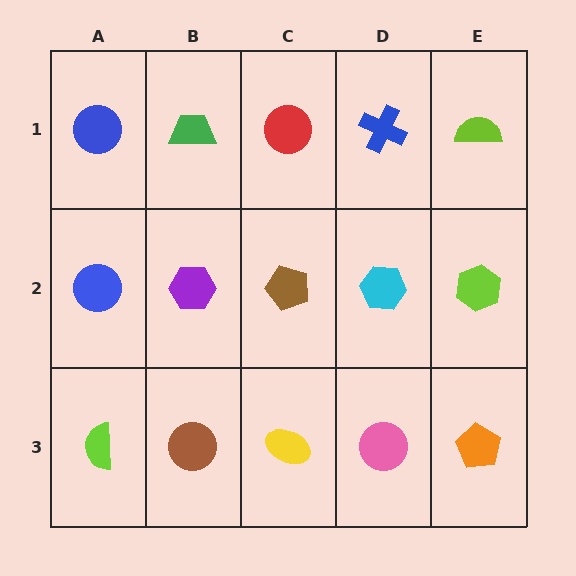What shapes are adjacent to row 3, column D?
A cyan hexagon (row 2, column D), a yellow ellipse (row 3, column C), an orange pentagon (row 3, column E).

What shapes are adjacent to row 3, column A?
A blue circle (row 2, column A), a brown circle (row 3, column B).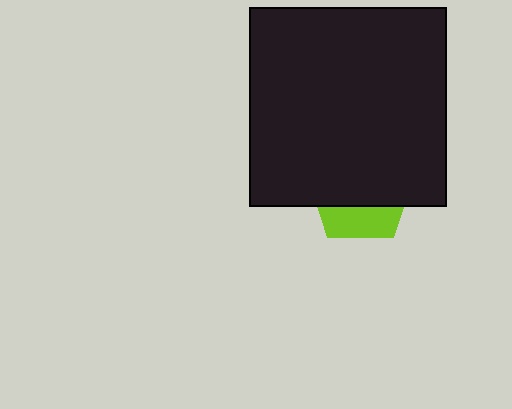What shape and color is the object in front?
The object in front is a black rectangle.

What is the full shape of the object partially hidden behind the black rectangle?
The partially hidden object is a lime pentagon.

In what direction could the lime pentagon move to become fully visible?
The lime pentagon could move down. That would shift it out from behind the black rectangle entirely.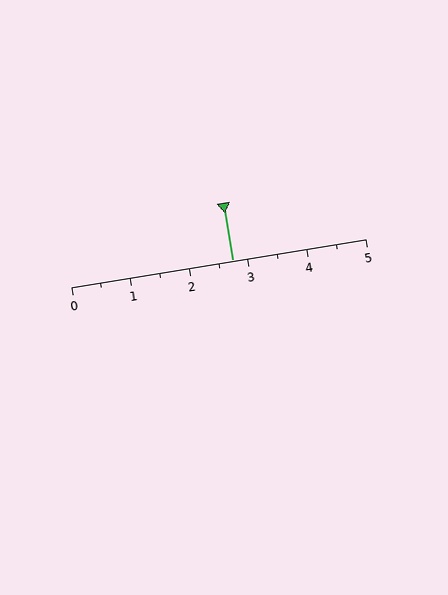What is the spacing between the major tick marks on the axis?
The major ticks are spaced 1 apart.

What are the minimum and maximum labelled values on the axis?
The axis runs from 0 to 5.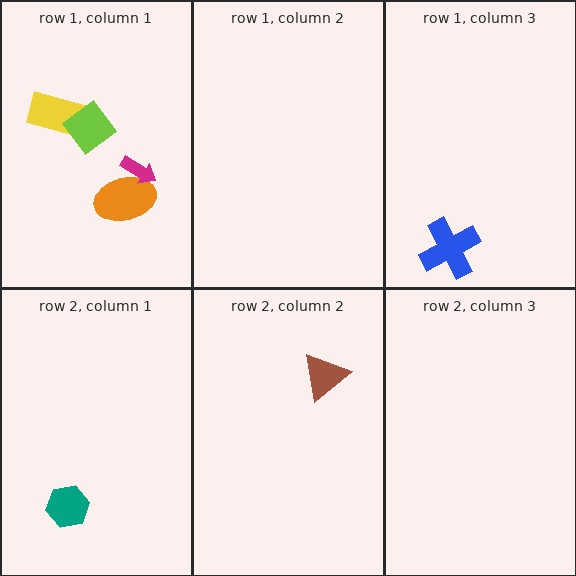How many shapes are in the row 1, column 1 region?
4.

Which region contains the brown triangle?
The row 2, column 2 region.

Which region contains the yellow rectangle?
The row 1, column 1 region.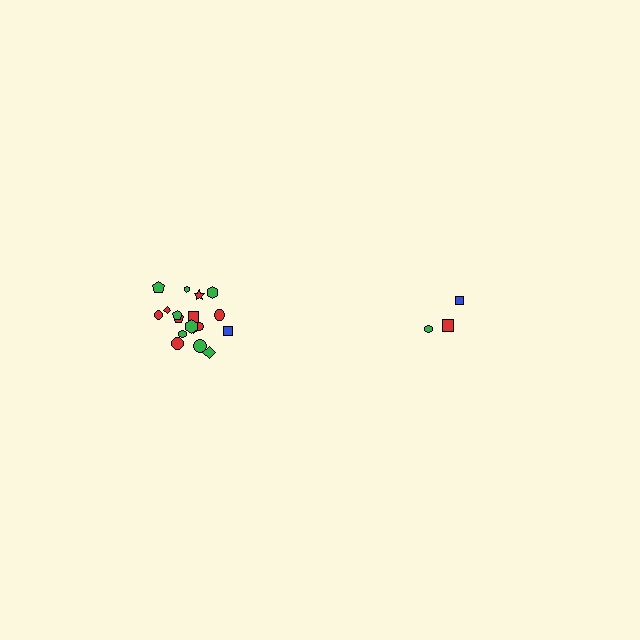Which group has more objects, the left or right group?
The left group.